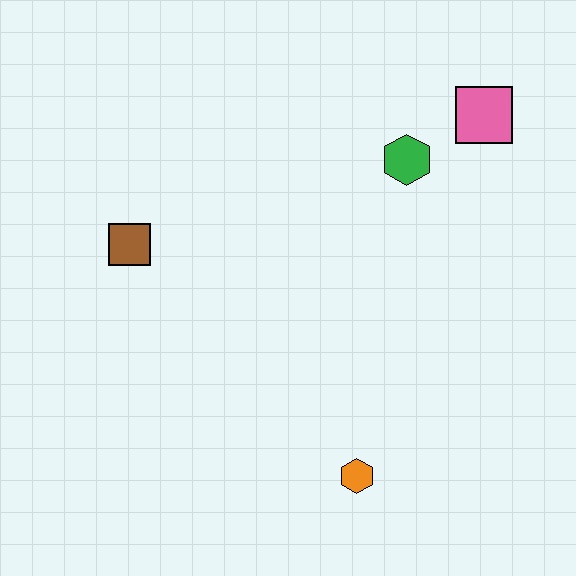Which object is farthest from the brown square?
The pink square is farthest from the brown square.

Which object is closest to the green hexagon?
The pink square is closest to the green hexagon.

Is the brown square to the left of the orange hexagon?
Yes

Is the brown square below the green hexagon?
Yes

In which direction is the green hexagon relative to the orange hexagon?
The green hexagon is above the orange hexagon.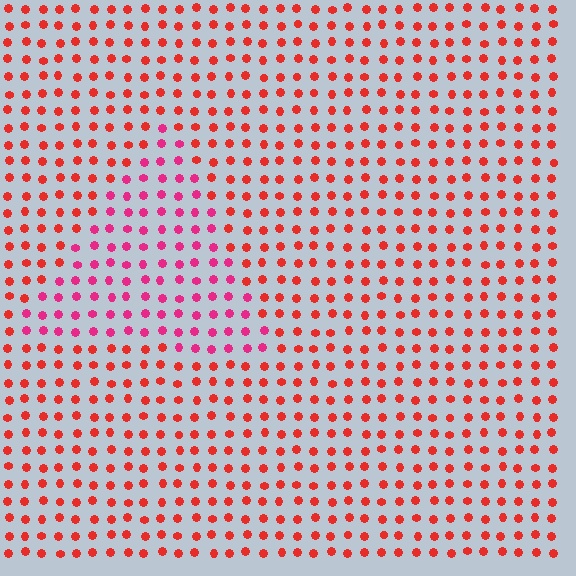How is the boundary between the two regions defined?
The boundary is defined purely by a slight shift in hue (about 31 degrees). Spacing, size, and orientation are identical on both sides.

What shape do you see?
I see a triangle.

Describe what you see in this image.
The image is filled with small red elements in a uniform arrangement. A triangle-shaped region is visible where the elements are tinted to a slightly different hue, forming a subtle color boundary.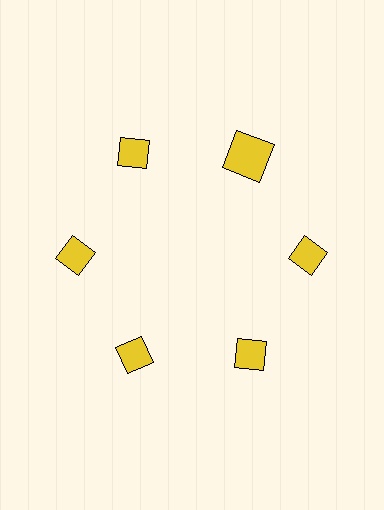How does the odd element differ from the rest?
It has a different shape: square instead of diamond.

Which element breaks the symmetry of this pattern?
The yellow square at roughly the 1 o'clock position breaks the symmetry. All other shapes are yellow diamonds.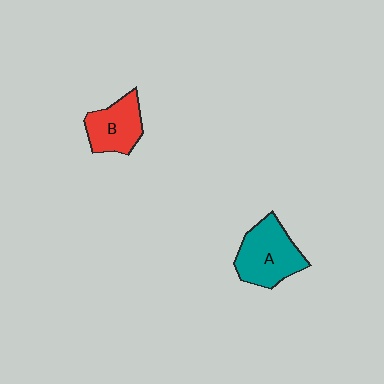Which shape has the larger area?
Shape A (teal).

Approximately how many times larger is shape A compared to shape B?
Approximately 1.3 times.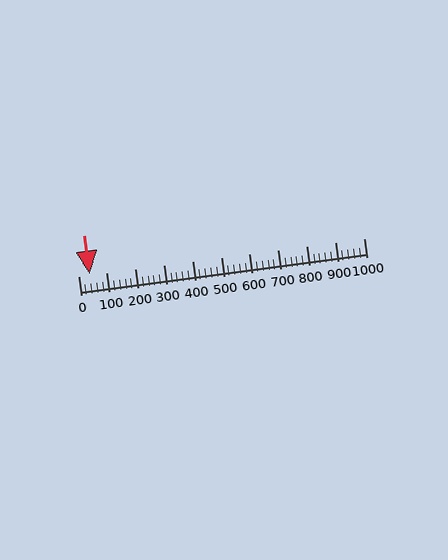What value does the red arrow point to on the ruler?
The red arrow points to approximately 40.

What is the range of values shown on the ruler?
The ruler shows values from 0 to 1000.